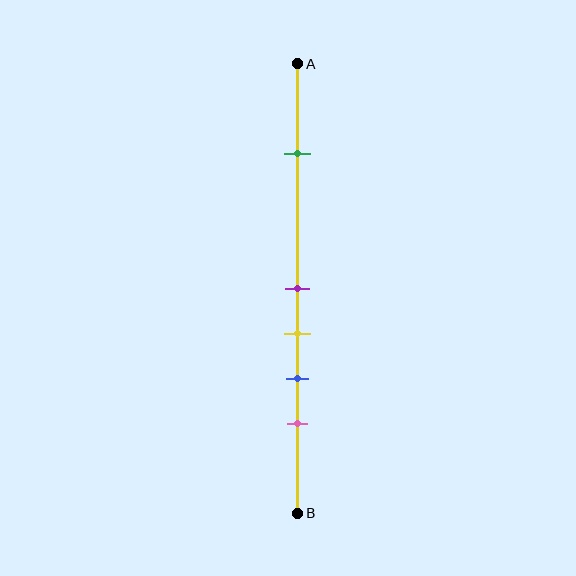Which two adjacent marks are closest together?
The purple and yellow marks are the closest adjacent pair.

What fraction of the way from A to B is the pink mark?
The pink mark is approximately 80% (0.8) of the way from A to B.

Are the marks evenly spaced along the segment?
No, the marks are not evenly spaced.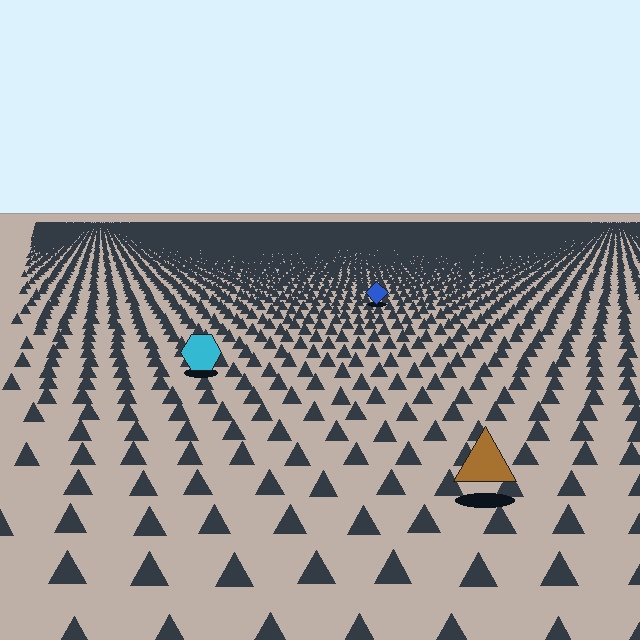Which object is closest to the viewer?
The brown triangle is closest. The texture marks near it are larger and more spread out.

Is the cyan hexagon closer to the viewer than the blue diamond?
Yes. The cyan hexagon is closer — you can tell from the texture gradient: the ground texture is coarser near it.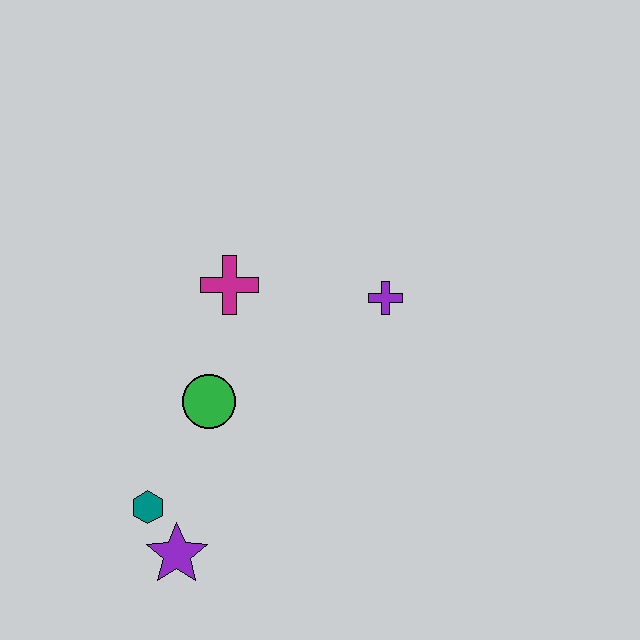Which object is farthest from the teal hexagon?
The purple cross is farthest from the teal hexagon.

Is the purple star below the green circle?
Yes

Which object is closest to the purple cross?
The magenta cross is closest to the purple cross.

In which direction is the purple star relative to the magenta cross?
The purple star is below the magenta cross.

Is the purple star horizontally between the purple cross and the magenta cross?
No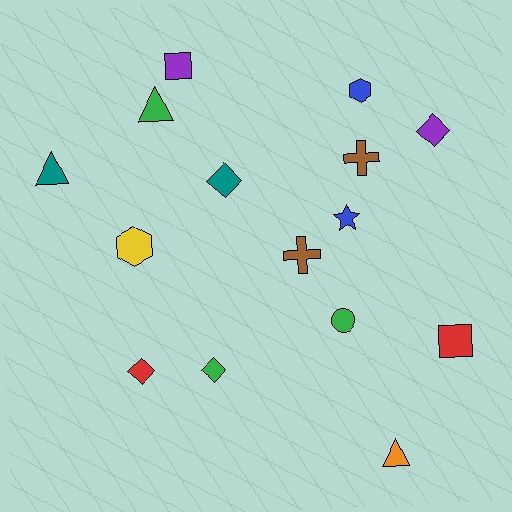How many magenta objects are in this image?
There are no magenta objects.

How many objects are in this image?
There are 15 objects.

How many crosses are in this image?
There are 2 crosses.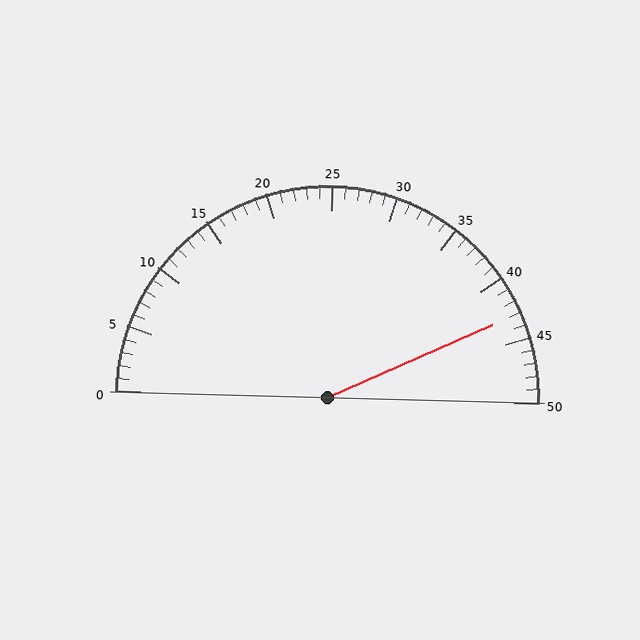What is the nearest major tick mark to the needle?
The nearest major tick mark is 45.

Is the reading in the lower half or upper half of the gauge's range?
The reading is in the upper half of the range (0 to 50).